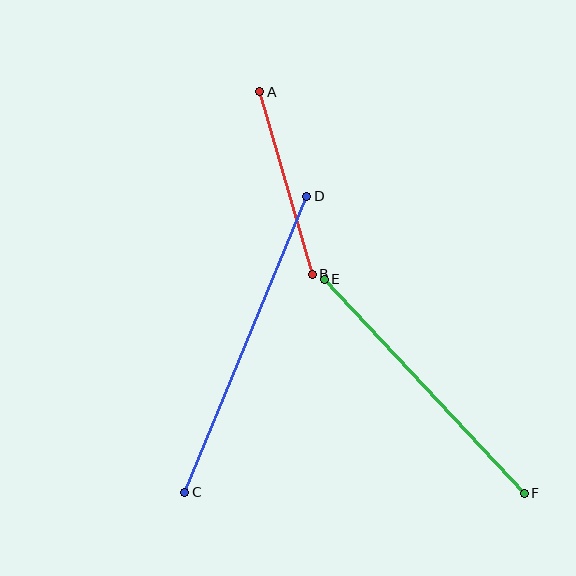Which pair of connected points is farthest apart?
Points C and D are farthest apart.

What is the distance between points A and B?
The distance is approximately 190 pixels.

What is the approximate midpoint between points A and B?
The midpoint is at approximately (286, 183) pixels.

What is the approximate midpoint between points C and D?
The midpoint is at approximately (246, 344) pixels.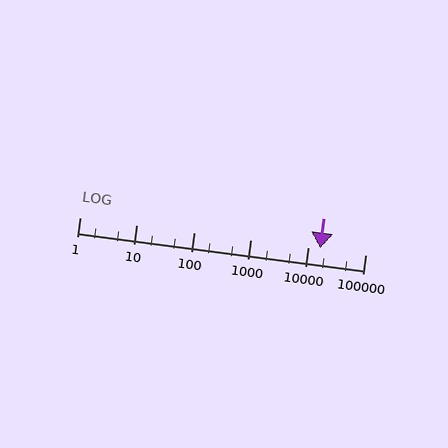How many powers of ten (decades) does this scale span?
The scale spans 5 decades, from 1 to 100000.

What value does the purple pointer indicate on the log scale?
The pointer indicates approximately 16000.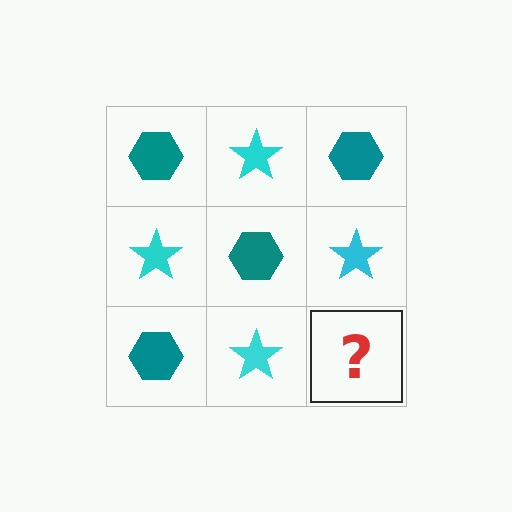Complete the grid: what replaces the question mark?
The question mark should be replaced with a teal hexagon.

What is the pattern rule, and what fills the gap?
The rule is that it alternates teal hexagon and cyan star in a checkerboard pattern. The gap should be filled with a teal hexagon.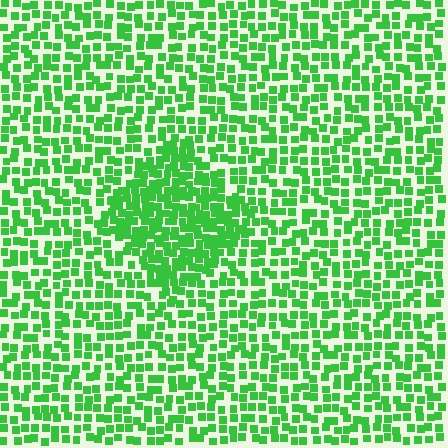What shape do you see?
I see a diamond.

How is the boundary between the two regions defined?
The boundary is defined by a change in element density (approximately 1.8x ratio). All elements are the same color, size, and shape.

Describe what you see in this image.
The image contains small green elements arranged at two different densities. A diamond-shaped region is visible where the elements are more densely packed than the surrounding area.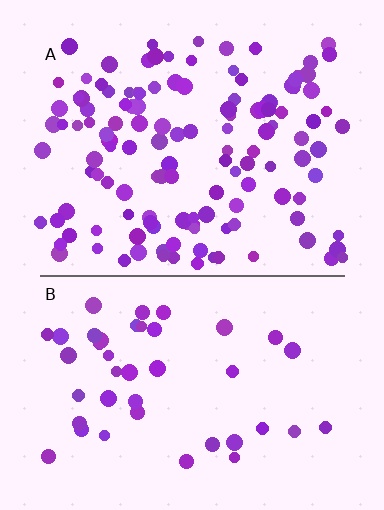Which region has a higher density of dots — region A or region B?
A (the top).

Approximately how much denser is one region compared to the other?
Approximately 3.1× — region A over region B.